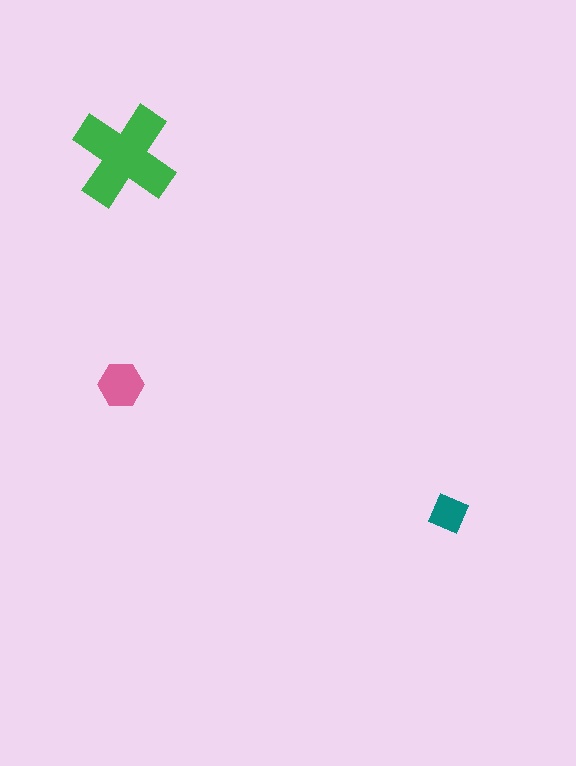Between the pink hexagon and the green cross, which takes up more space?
The green cross.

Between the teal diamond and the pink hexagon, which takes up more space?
The pink hexagon.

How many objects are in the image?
There are 3 objects in the image.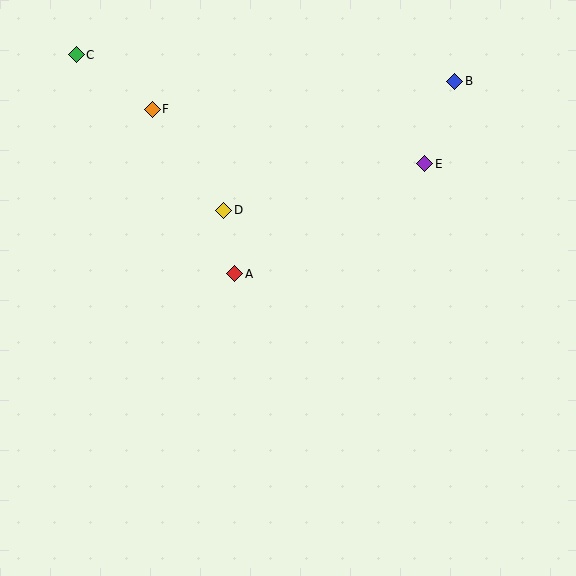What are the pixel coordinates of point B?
Point B is at (455, 81).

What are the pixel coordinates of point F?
Point F is at (152, 109).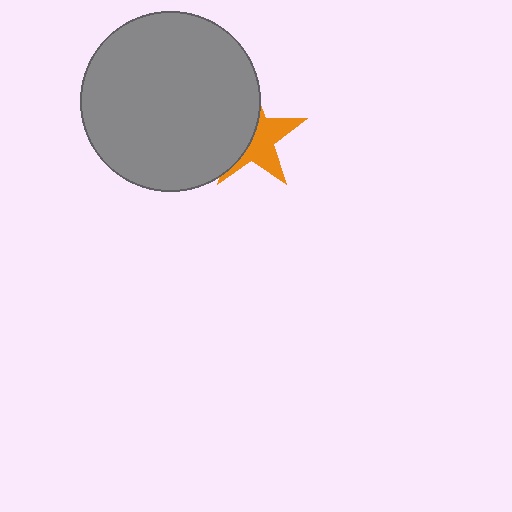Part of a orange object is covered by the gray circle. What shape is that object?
It is a star.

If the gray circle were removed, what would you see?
You would see the complete orange star.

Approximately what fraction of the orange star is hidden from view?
Roughly 51% of the orange star is hidden behind the gray circle.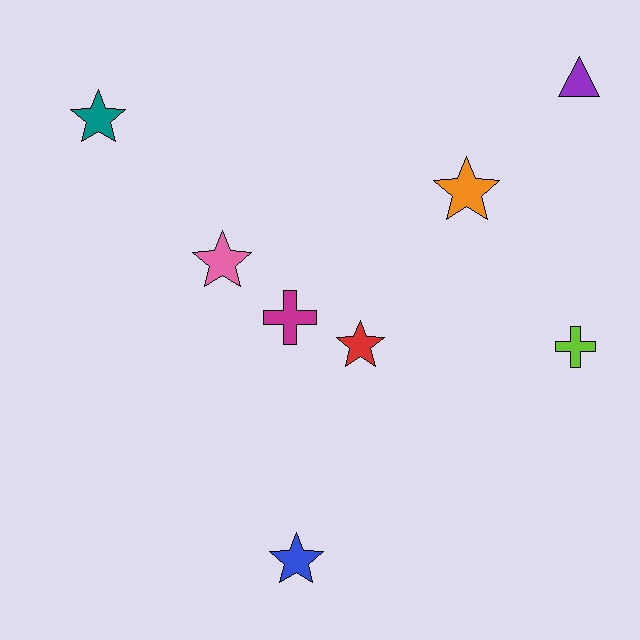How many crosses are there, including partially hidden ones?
There are 2 crosses.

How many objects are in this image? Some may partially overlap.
There are 8 objects.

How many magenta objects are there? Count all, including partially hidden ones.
There is 1 magenta object.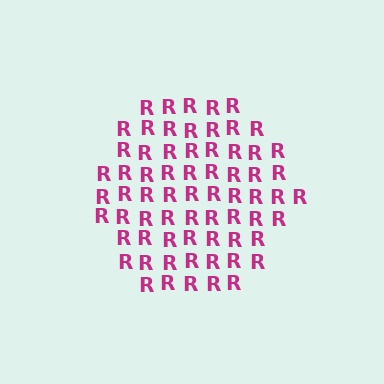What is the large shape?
The large shape is a hexagon.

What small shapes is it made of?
It is made of small letter R's.